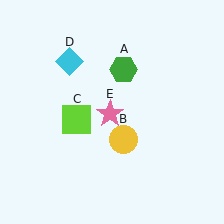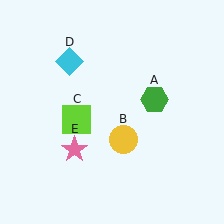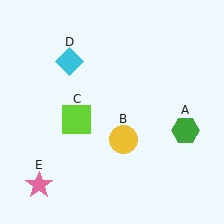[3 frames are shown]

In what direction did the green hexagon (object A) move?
The green hexagon (object A) moved down and to the right.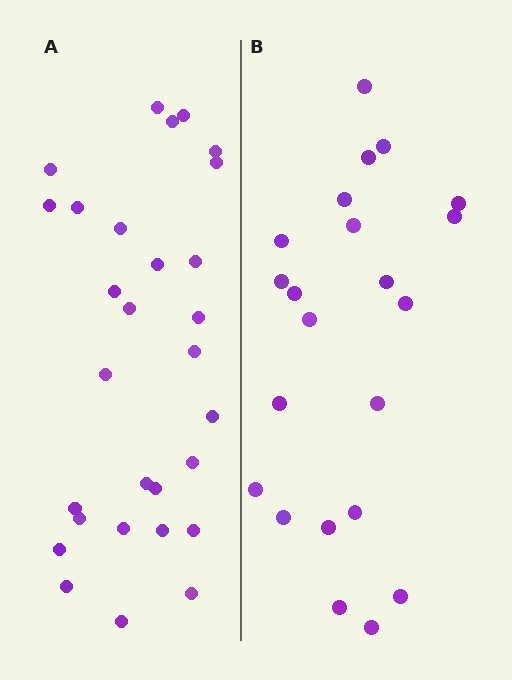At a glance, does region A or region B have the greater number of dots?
Region A (the left region) has more dots.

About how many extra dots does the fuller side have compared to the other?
Region A has roughly 8 or so more dots than region B.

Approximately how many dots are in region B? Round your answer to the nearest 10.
About 20 dots. (The exact count is 22, which rounds to 20.)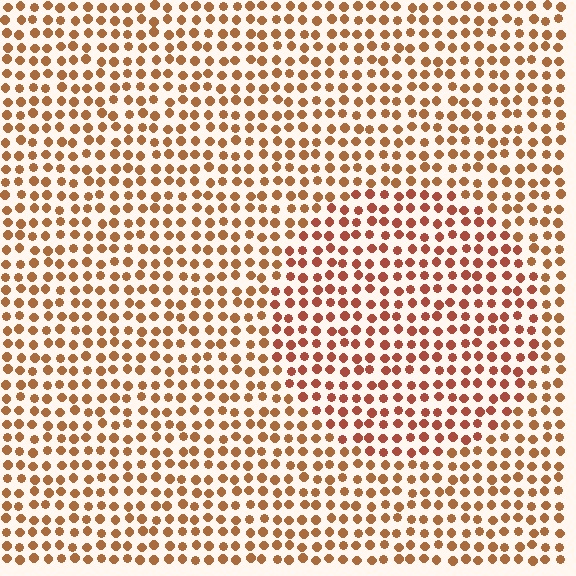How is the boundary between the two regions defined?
The boundary is defined purely by a slight shift in hue (about 18 degrees). Spacing, size, and orientation are identical on both sides.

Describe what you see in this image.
The image is filled with small brown elements in a uniform arrangement. A circle-shaped region is visible where the elements are tinted to a slightly different hue, forming a subtle color boundary.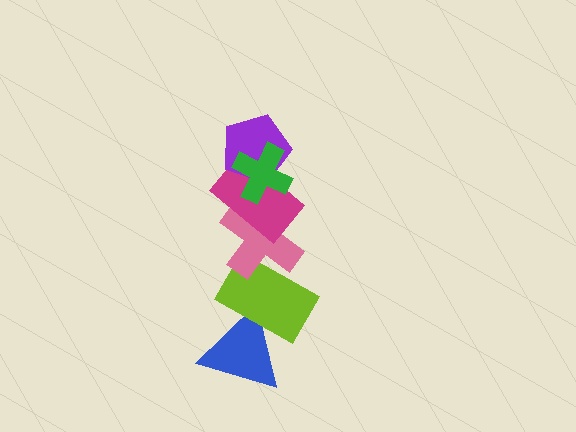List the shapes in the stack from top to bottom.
From top to bottom: the green cross, the purple pentagon, the magenta rectangle, the pink cross, the lime rectangle, the blue triangle.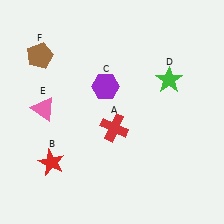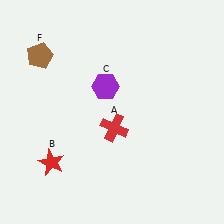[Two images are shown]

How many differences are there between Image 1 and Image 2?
There are 2 differences between the two images.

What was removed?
The pink triangle (E), the green star (D) were removed in Image 2.